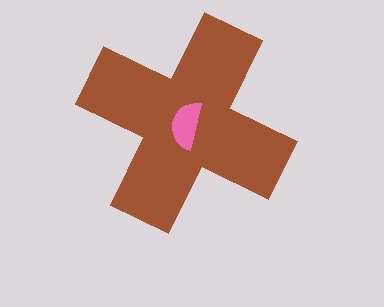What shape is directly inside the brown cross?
The pink semicircle.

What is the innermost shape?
The pink semicircle.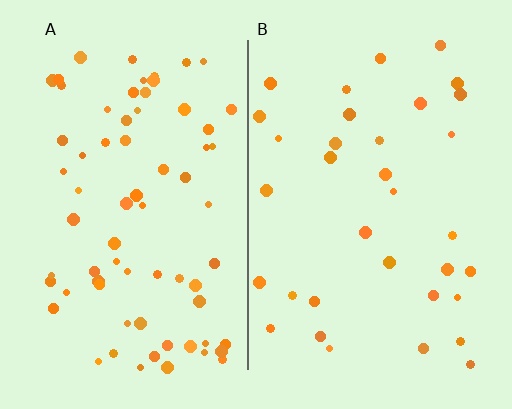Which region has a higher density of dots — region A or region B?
A (the left).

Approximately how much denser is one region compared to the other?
Approximately 2.0× — region A over region B.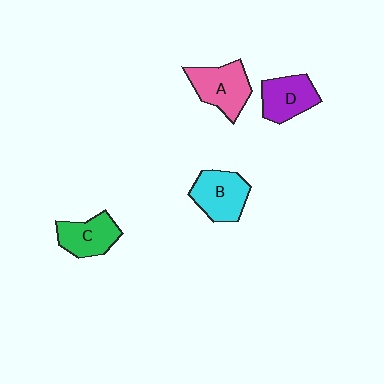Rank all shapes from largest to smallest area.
From largest to smallest: A (pink), B (cyan), D (purple), C (green).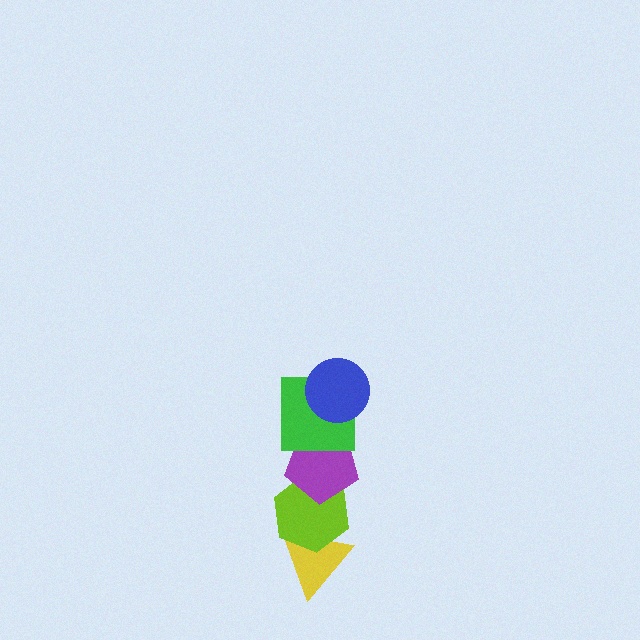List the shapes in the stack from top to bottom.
From top to bottom: the blue circle, the green square, the purple pentagon, the lime hexagon, the yellow triangle.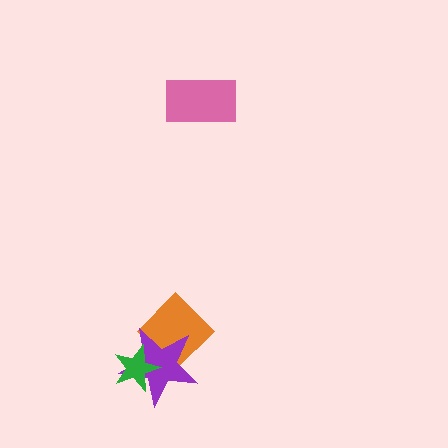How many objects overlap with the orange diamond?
2 objects overlap with the orange diamond.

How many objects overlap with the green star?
2 objects overlap with the green star.